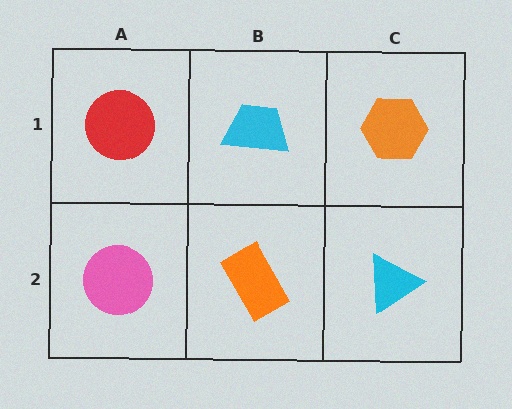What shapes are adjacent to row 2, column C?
An orange hexagon (row 1, column C), an orange rectangle (row 2, column B).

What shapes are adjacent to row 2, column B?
A cyan trapezoid (row 1, column B), a pink circle (row 2, column A), a cyan triangle (row 2, column C).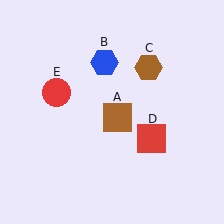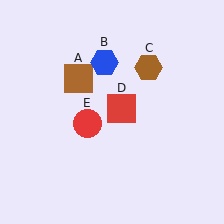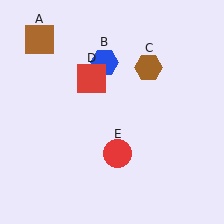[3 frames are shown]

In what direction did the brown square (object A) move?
The brown square (object A) moved up and to the left.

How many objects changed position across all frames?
3 objects changed position: brown square (object A), red square (object D), red circle (object E).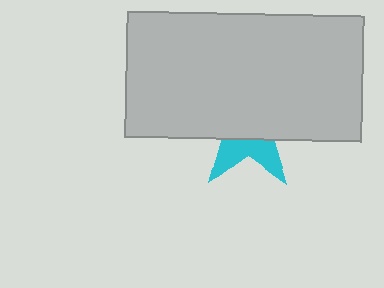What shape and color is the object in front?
The object in front is a light gray rectangle.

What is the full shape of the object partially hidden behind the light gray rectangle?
The partially hidden object is a cyan star.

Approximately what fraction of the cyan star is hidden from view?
Roughly 67% of the cyan star is hidden behind the light gray rectangle.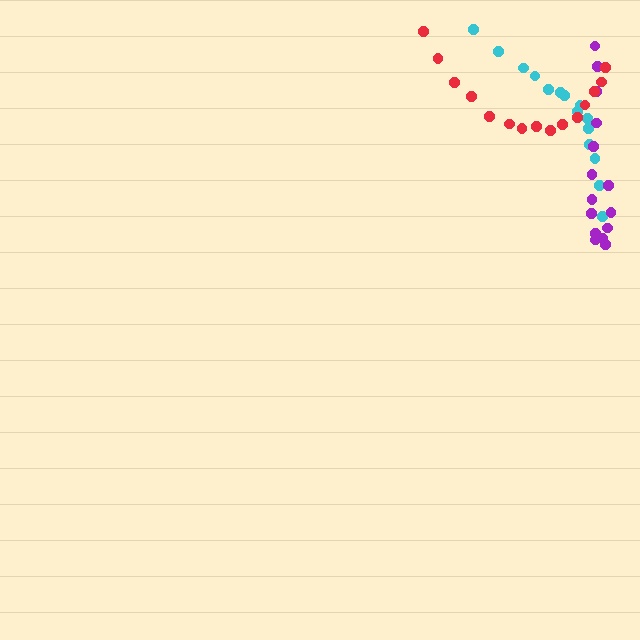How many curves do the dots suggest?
There are 3 distinct paths.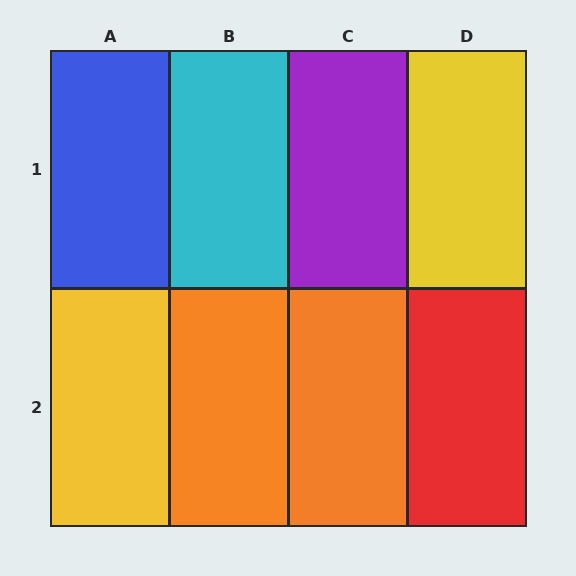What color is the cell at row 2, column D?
Red.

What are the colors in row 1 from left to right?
Blue, cyan, purple, yellow.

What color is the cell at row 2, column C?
Orange.